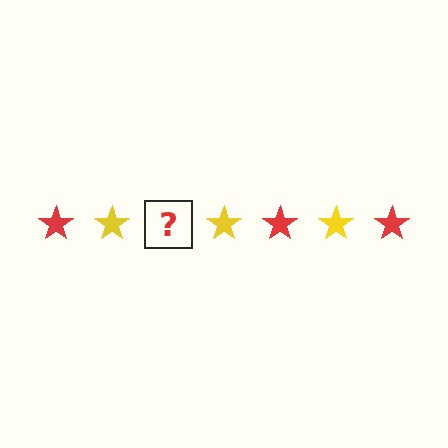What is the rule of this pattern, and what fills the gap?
The rule is that the pattern cycles through red, yellow stars. The gap should be filled with a red star.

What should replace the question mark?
The question mark should be replaced with a red star.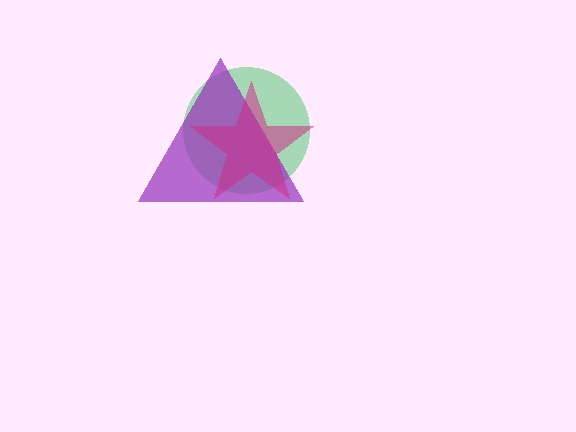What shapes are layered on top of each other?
The layered shapes are: a green circle, a purple triangle, a magenta star.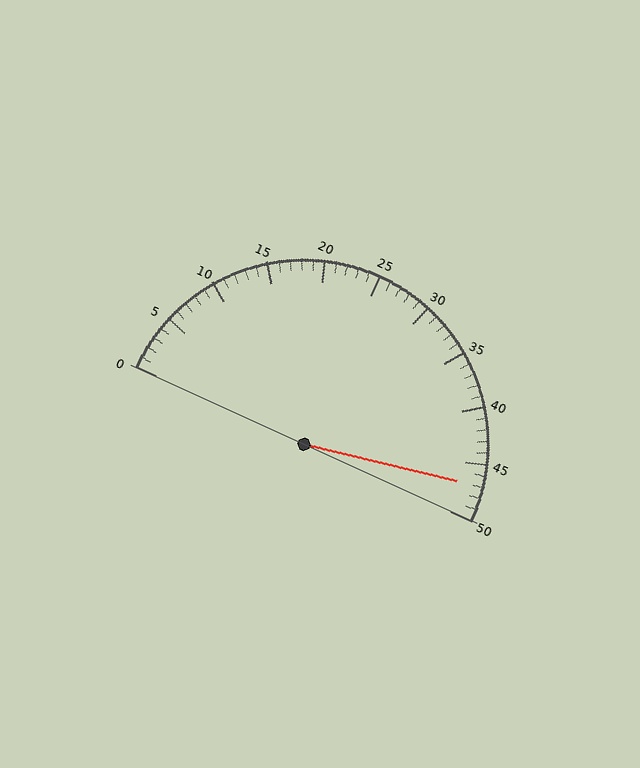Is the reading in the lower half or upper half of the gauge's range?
The reading is in the upper half of the range (0 to 50).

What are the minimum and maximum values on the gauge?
The gauge ranges from 0 to 50.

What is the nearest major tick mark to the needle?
The nearest major tick mark is 45.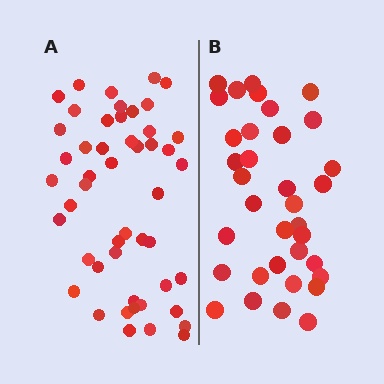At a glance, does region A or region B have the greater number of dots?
Region A (the left region) has more dots.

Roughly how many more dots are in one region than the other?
Region A has approximately 15 more dots than region B.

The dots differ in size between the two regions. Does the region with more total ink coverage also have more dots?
No. Region B has more total ink coverage because its dots are larger, but region A actually contains more individual dots. Total area can be misleading — the number of items is what matters here.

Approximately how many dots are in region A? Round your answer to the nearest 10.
About 50 dots. (The exact count is 49, which rounds to 50.)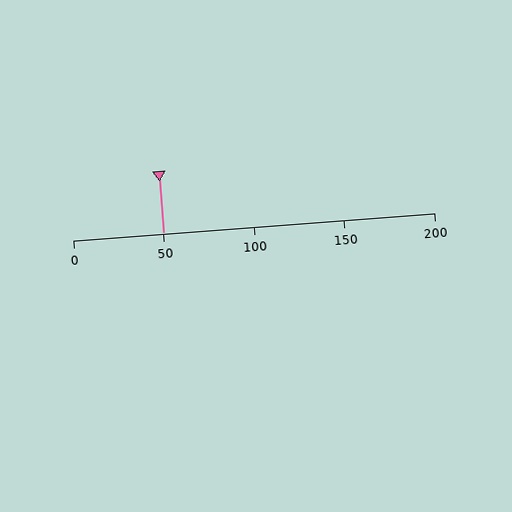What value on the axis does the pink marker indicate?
The marker indicates approximately 50.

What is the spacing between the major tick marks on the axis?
The major ticks are spaced 50 apart.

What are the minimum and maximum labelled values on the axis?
The axis runs from 0 to 200.